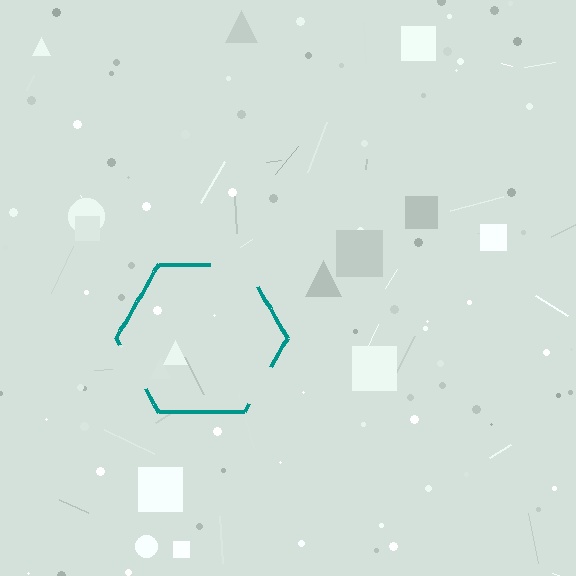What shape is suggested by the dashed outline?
The dashed outline suggests a hexagon.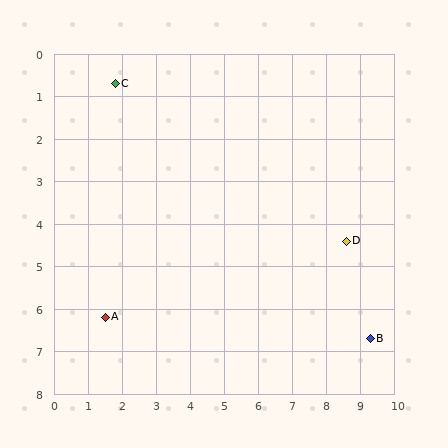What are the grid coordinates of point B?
Point B is at approximately (9.3, 6.7).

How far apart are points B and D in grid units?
Points B and D are about 2.4 grid units apart.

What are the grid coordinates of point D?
Point D is at approximately (8.6, 4.4).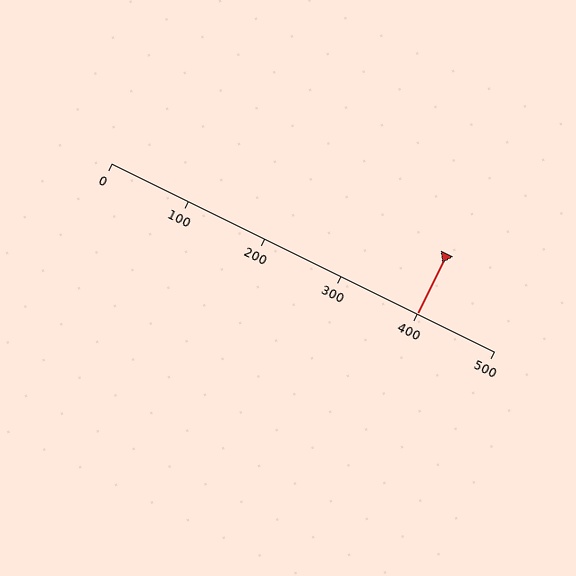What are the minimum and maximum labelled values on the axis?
The axis runs from 0 to 500.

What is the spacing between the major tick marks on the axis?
The major ticks are spaced 100 apart.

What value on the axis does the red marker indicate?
The marker indicates approximately 400.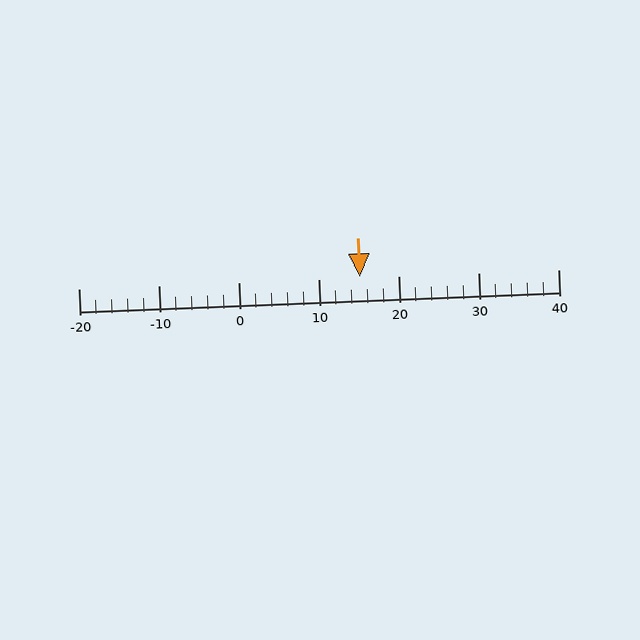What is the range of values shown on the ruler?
The ruler shows values from -20 to 40.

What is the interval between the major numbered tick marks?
The major tick marks are spaced 10 units apart.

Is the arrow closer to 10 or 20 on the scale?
The arrow is closer to 20.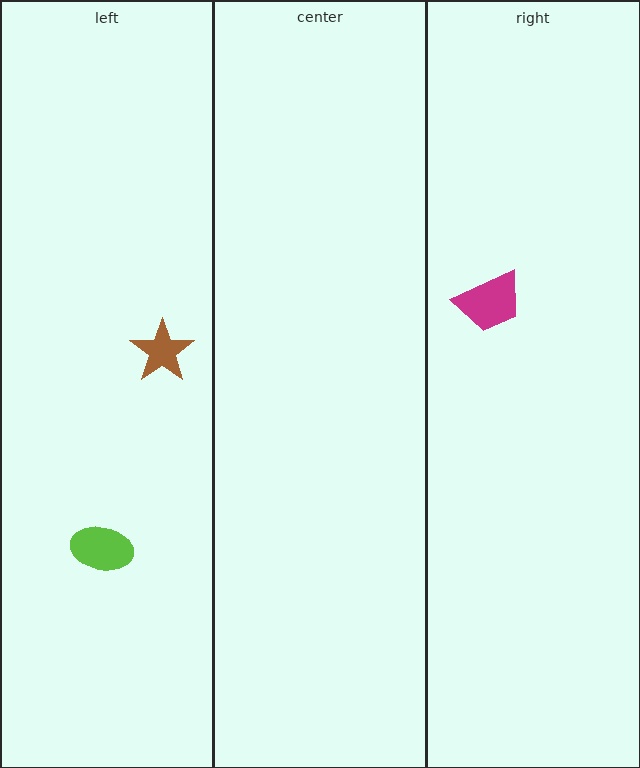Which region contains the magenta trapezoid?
The right region.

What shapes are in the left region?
The lime ellipse, the brown star.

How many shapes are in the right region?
1.